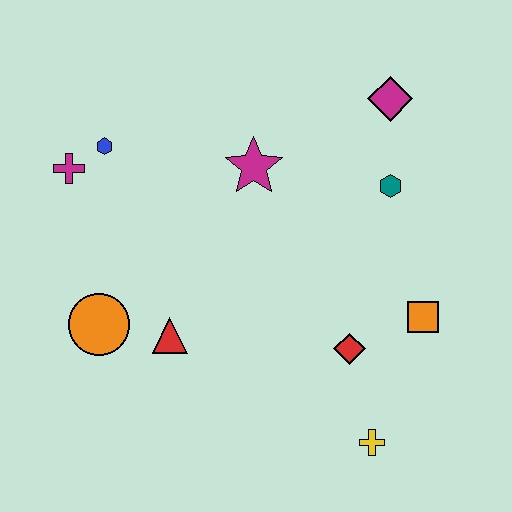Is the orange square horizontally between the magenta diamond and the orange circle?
No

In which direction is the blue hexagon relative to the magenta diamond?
The blue hexagon is to the left of the magenta diamond.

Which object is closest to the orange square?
The red diamond is closest to the orange square.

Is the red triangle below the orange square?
Yes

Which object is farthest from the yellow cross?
The magenta cross is farthest from the yellow cross.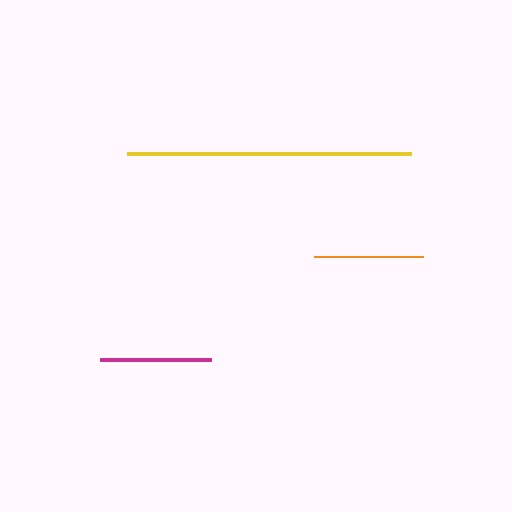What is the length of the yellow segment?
The yellow segment is approximately 284 pixels long.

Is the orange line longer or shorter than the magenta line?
The magenta line is longer than the orange line.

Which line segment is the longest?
The yellow line is the longest at approximately 284 pixels.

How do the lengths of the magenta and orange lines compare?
The magenta and orange lines are approximately the same length.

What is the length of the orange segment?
The orange segment is approximately 108 pixels long.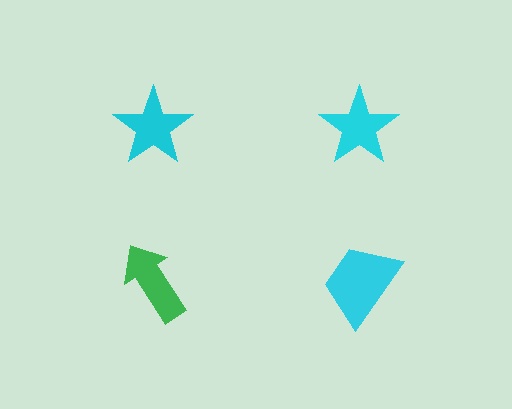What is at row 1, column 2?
A cyan star.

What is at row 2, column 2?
A cyan trapezoid.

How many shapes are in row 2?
2 shapes.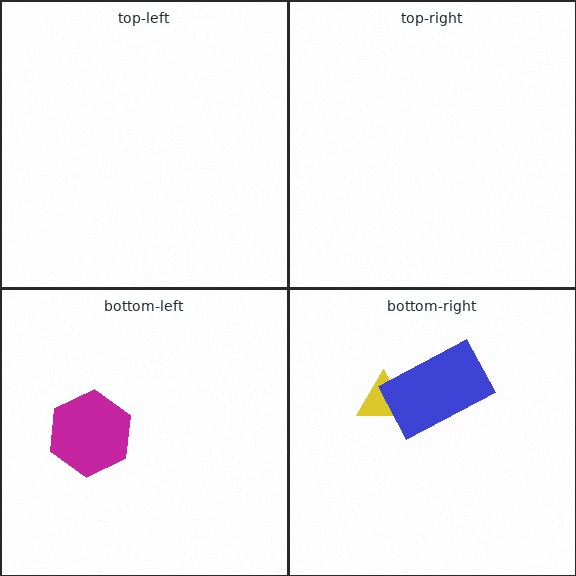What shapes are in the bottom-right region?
The yellow triangle, the blue rectangle.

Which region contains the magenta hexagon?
The bottom-left region.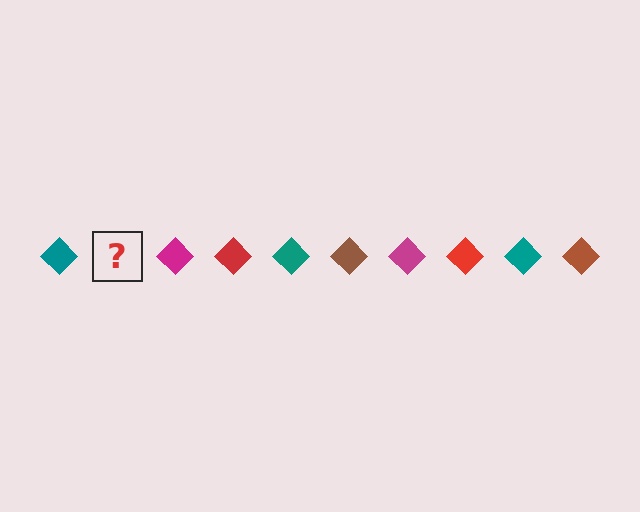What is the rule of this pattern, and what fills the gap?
The rule is that the pattern cycles through teal, brown, magenta, red diamonds. The gap should be filled with a brown diamond.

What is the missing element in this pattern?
The missing element is a brown diamond.